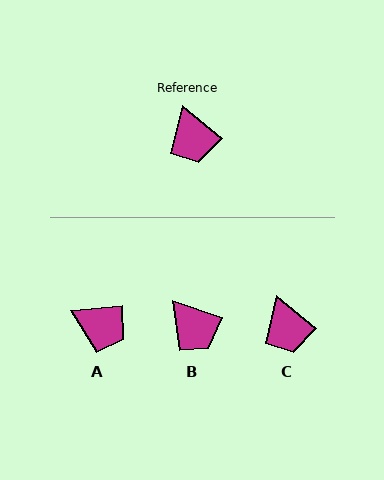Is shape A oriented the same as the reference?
No, it is off by about 46 degrees.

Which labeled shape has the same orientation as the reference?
C.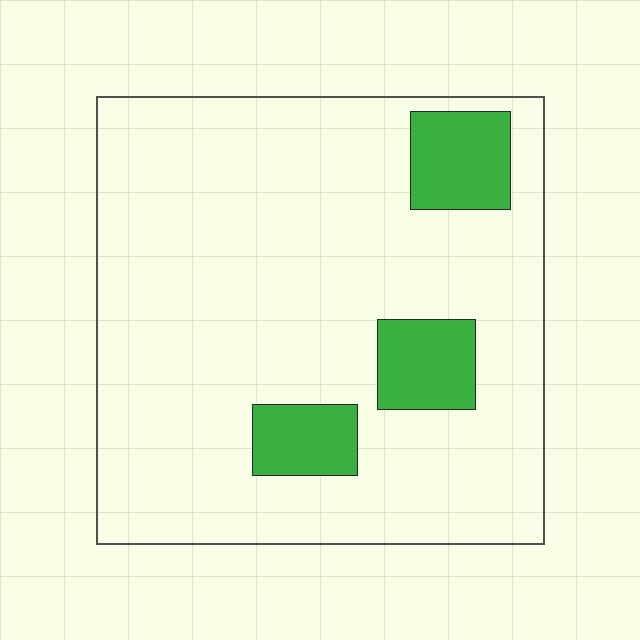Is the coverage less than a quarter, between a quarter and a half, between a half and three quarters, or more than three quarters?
Less than a quarter.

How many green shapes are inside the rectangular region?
3.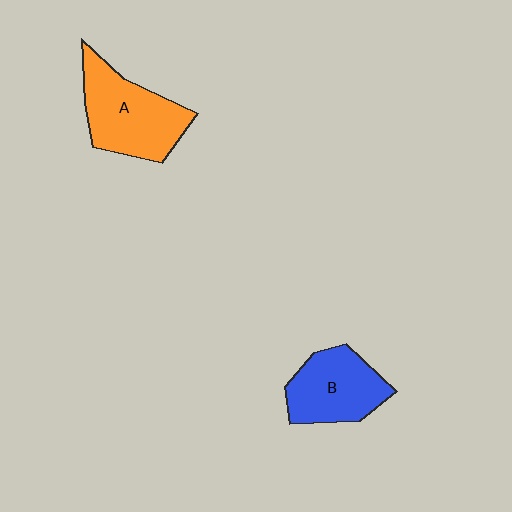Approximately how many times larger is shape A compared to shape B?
Approximately 1.2 times.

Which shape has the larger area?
Shape A (orange).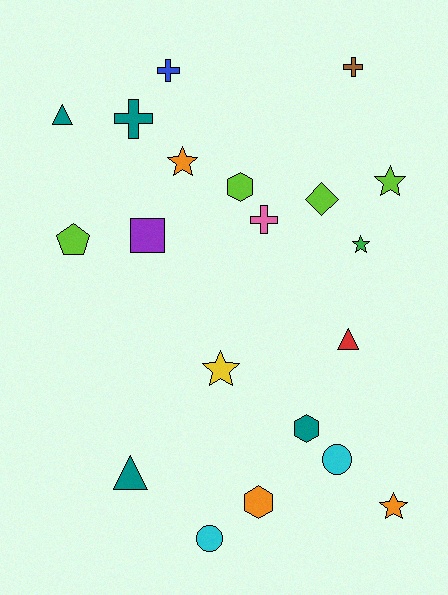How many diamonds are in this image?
There is 1 diamond.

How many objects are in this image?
There are 20 objects.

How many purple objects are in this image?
There is 1 purple object.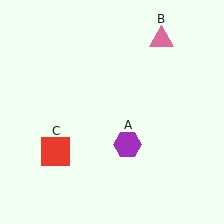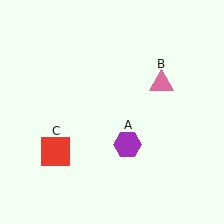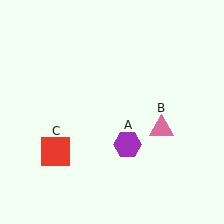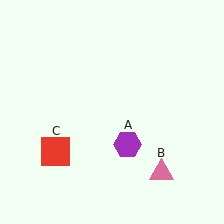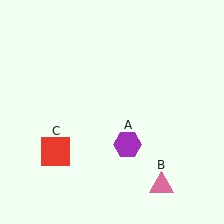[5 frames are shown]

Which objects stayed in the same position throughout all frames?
Purple hexagon (object A) and red square (object C) remained stationary.